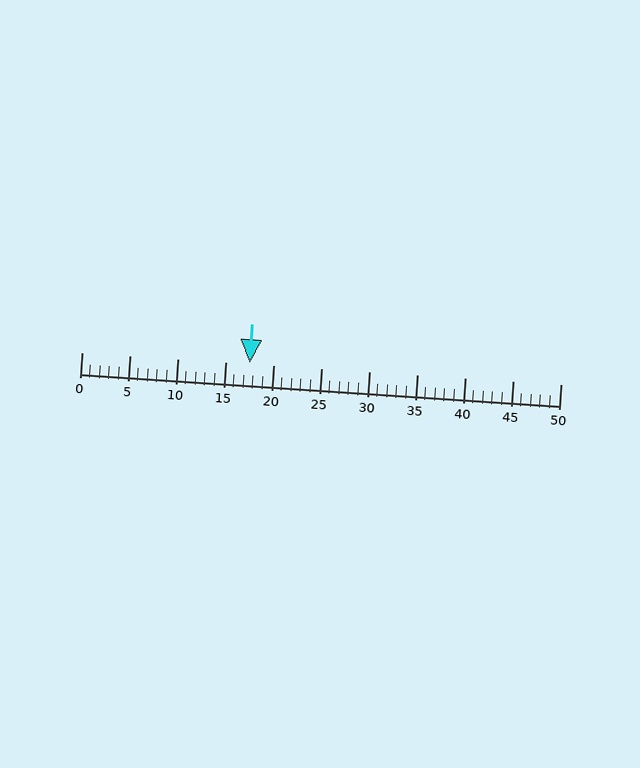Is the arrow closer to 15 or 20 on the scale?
The arrow is closer to 20.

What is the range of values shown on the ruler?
The ruler shows values from 0 to 50.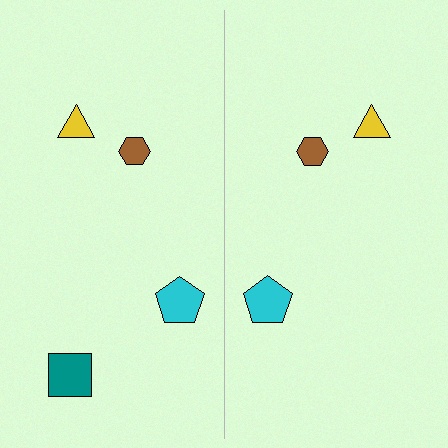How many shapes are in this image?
There are 7 shapes in this image.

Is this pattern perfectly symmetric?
No, the pattern is not perfectly symmetric. A teal square is missing from the right side.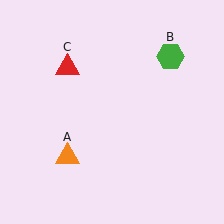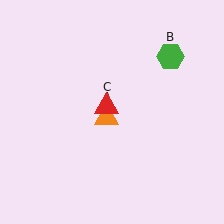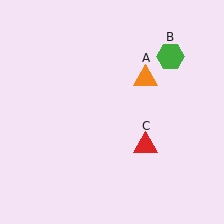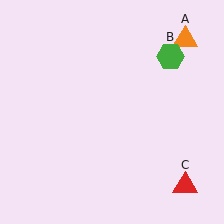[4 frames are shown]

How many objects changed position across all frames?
2 objects changed position: orange triangle (object A), red triangle (object C).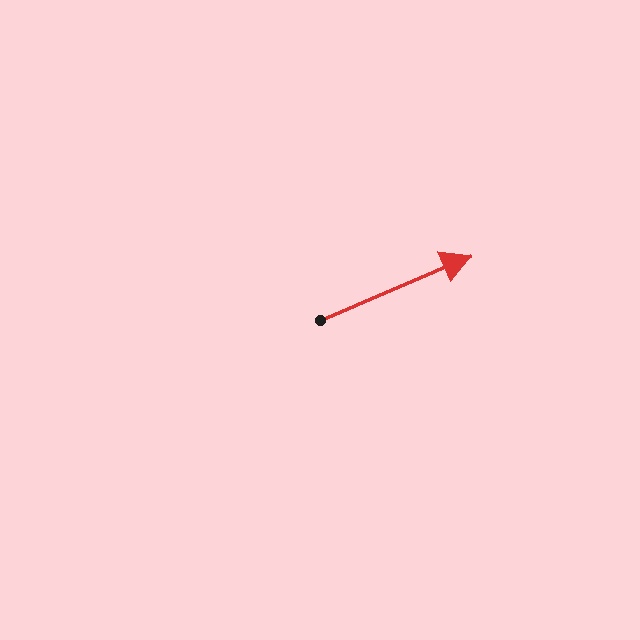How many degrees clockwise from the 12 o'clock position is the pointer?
Approximately 67 degrees.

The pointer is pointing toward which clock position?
Roughly 2 o'clock.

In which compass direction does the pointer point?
Northeast.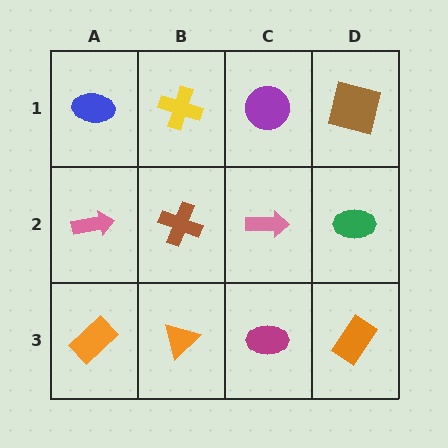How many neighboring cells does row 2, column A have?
3.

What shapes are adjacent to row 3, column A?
A pink arrow (row 2, column A), an orange triangle (row 3, column B).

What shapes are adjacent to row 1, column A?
A pink arrow (row 2, column A), a yellow cross (row 1, column B).